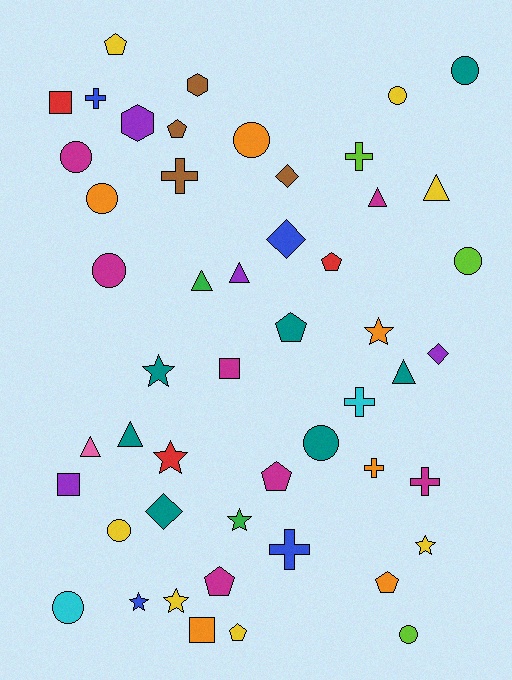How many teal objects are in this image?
There are 7 teal objects.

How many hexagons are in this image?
There are 2 hexagons.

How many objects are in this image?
There are 50 objects.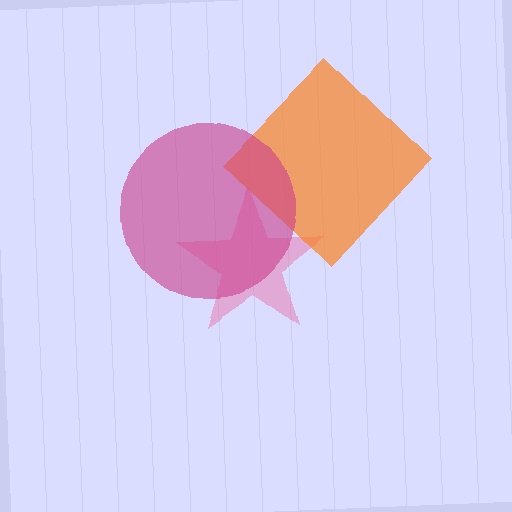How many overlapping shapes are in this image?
There are 3 overlapping shapes in the image.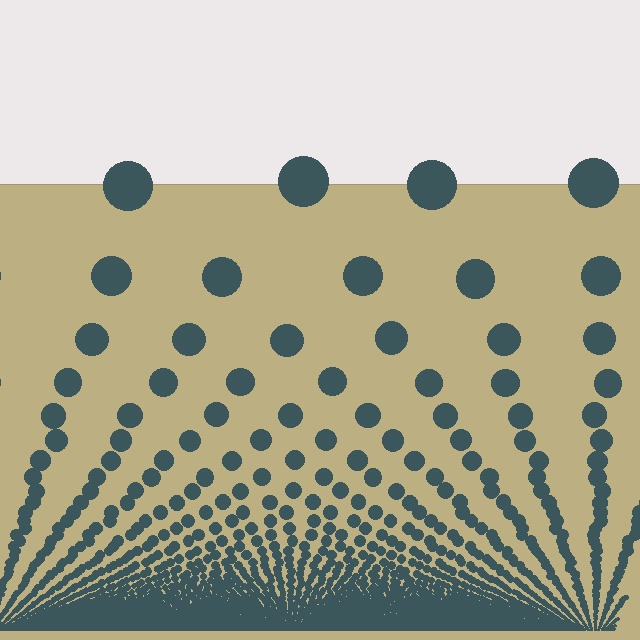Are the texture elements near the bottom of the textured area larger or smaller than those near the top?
Smaller. The gradient is inverted — elements near the bottom are smaller and denser.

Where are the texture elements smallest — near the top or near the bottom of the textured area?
Near the bottom.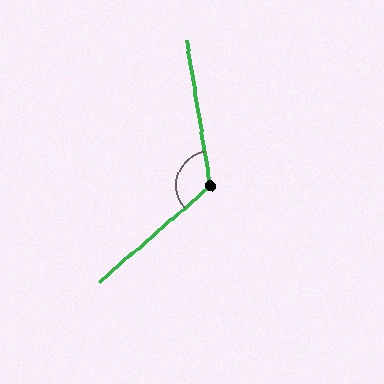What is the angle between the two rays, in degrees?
Approximately 122 degrees.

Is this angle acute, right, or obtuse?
It is obtuse.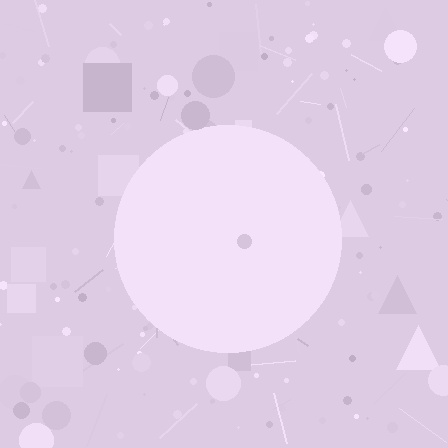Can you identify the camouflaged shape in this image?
The camouflaged shape is a circle.